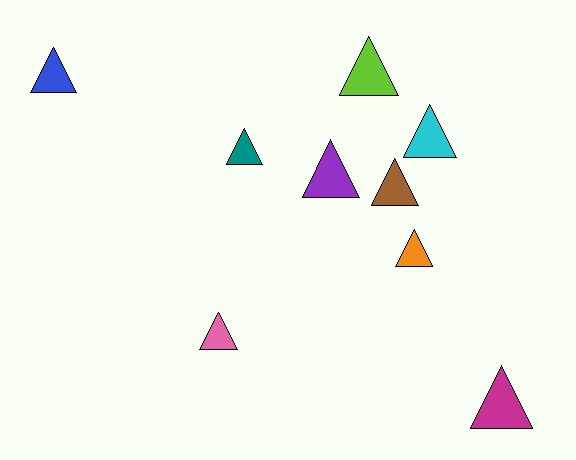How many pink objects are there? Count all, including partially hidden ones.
There is 1 pink object.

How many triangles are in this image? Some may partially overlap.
There are 9 triangles.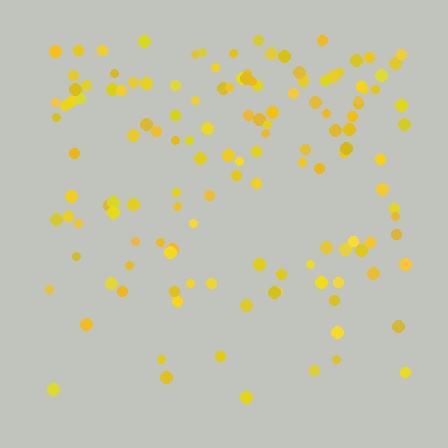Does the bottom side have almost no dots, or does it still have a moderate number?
Still a moderate number, just noticeably fewer than the top.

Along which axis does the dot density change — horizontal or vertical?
Vertical.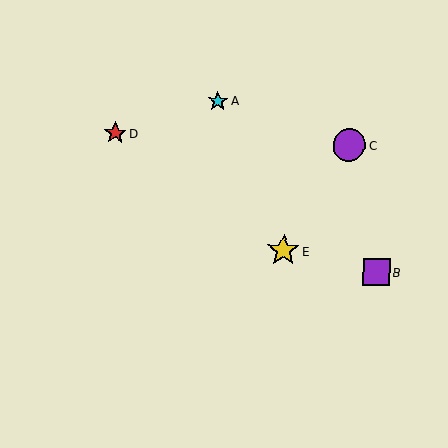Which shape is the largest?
The purple circle (labeled C) is the largest.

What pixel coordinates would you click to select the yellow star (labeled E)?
Click at (283, 251) to select the yellow star E.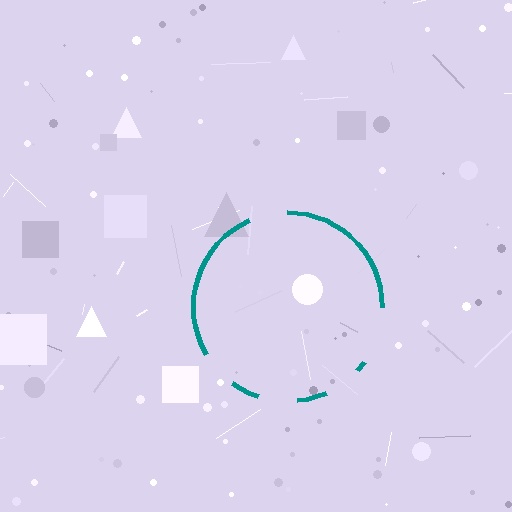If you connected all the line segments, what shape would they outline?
They would outline a circle.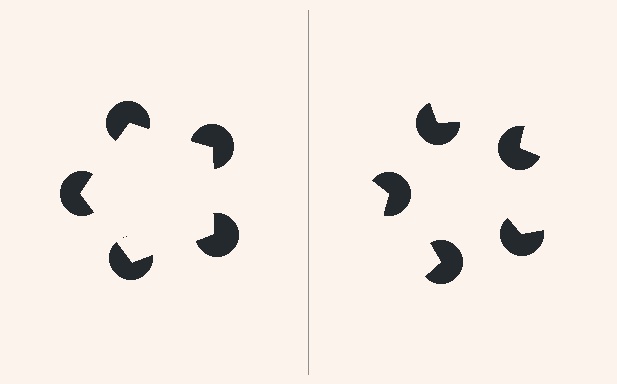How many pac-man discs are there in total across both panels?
10 — 5 on each side.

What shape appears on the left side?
An illusory pentagon.